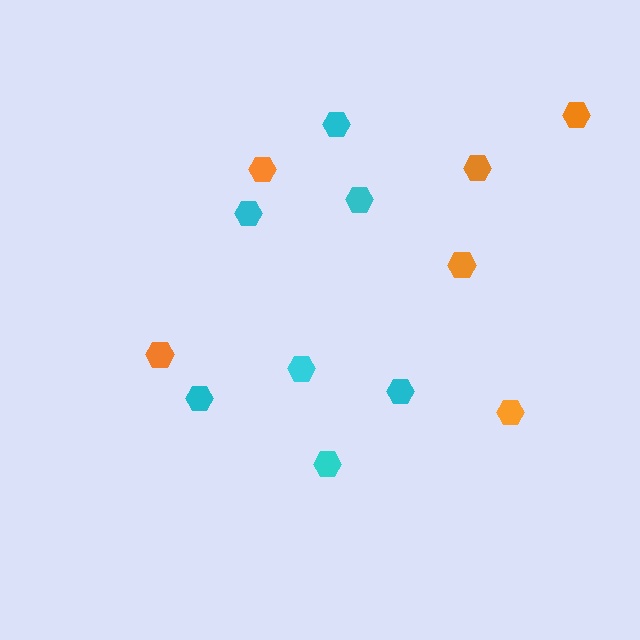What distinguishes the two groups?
There are 2 groups: one group of cyan hexagons (7) and one group of orange hexagons (6).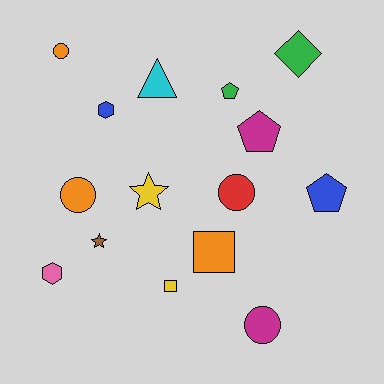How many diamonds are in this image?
There is 1 diamond.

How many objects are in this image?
There are 15 objects.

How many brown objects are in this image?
There is 1 brown object.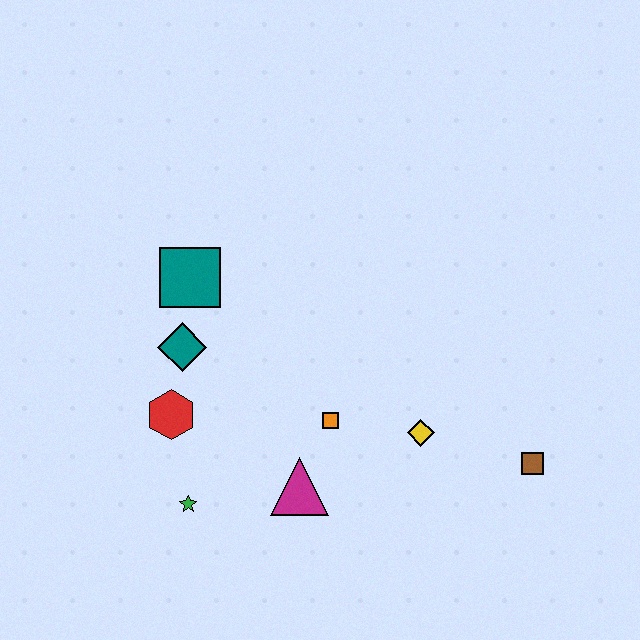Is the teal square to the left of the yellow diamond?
Yes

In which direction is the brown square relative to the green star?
The brown square is to the right of the green star.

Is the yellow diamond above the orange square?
No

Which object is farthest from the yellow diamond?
The teal square is farthest from the yellow diamond.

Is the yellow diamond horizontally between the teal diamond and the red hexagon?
No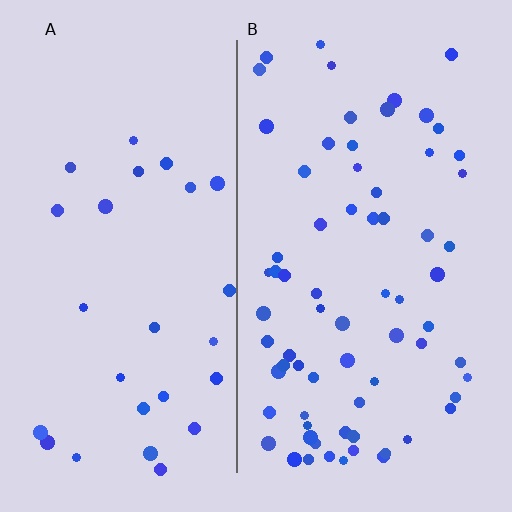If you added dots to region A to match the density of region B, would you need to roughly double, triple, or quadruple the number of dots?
Approximately triple.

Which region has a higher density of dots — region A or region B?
B (the right).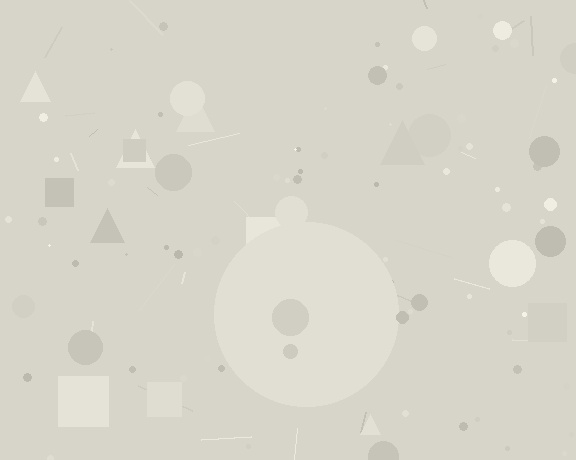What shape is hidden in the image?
A circle is hidden in the image.